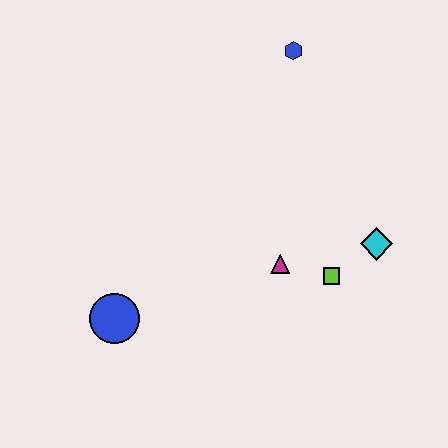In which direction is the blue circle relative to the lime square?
The blue circle is to the left of the lime square.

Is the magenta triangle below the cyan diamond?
Yes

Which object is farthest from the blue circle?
The blue hexagon is farthest from the blue circle.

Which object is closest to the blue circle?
The magenta triangle is closest to the blue circle.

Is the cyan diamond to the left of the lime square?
No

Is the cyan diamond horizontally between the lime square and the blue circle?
No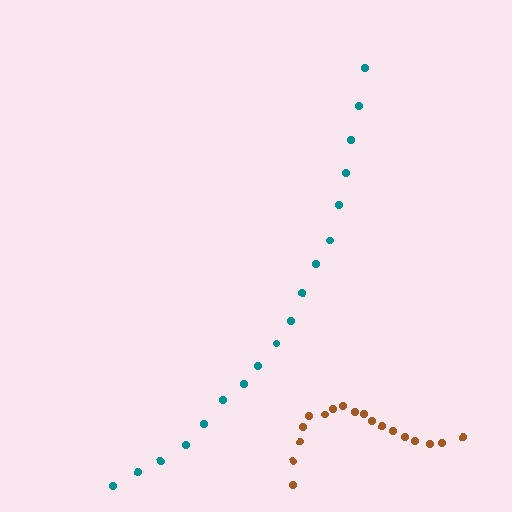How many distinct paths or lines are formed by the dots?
There are 2 distinct paths.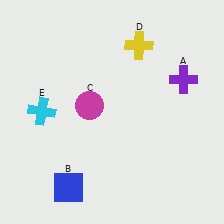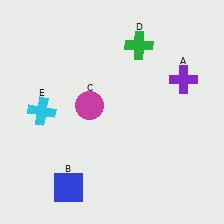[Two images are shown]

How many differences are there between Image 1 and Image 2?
There is 1 difference between the two images.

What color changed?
The cross (D) changed from yellow in Image 1 to green in Image 2.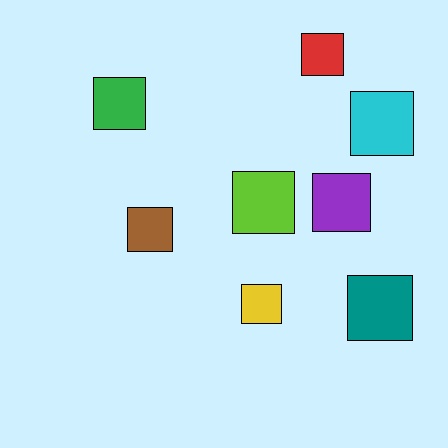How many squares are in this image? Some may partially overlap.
There are 8 squares.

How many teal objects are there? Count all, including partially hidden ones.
There is 1 teal object.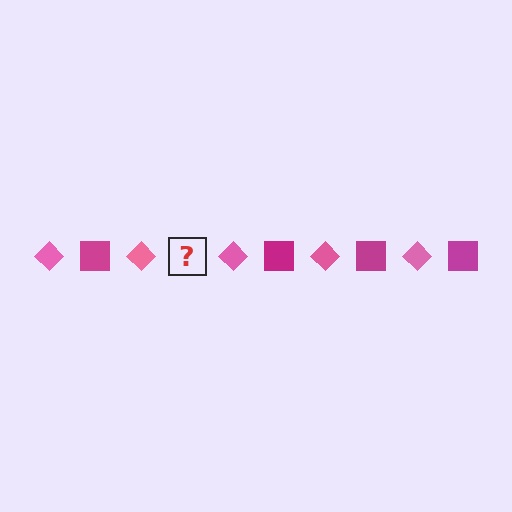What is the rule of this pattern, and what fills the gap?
The rule is that the pattern alternates between pink diamond and magenta square. The gap should be filled with a magenta square.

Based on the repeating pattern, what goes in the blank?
The blank should be a magenta square.